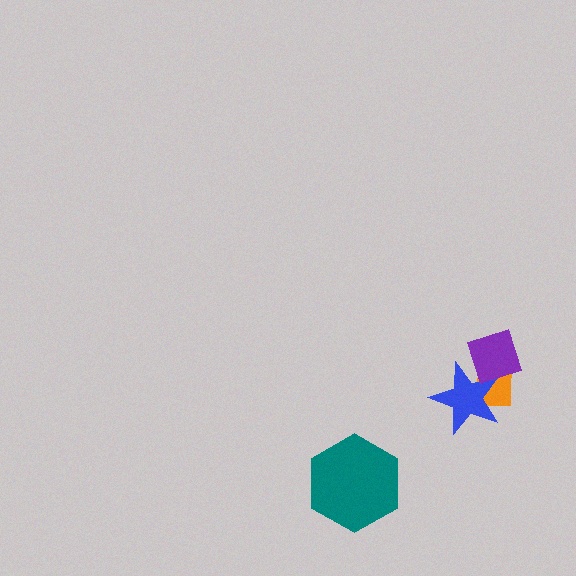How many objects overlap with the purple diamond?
2 objects overlap with the purple diamond.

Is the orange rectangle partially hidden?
Yes, it is partially covered by another shape.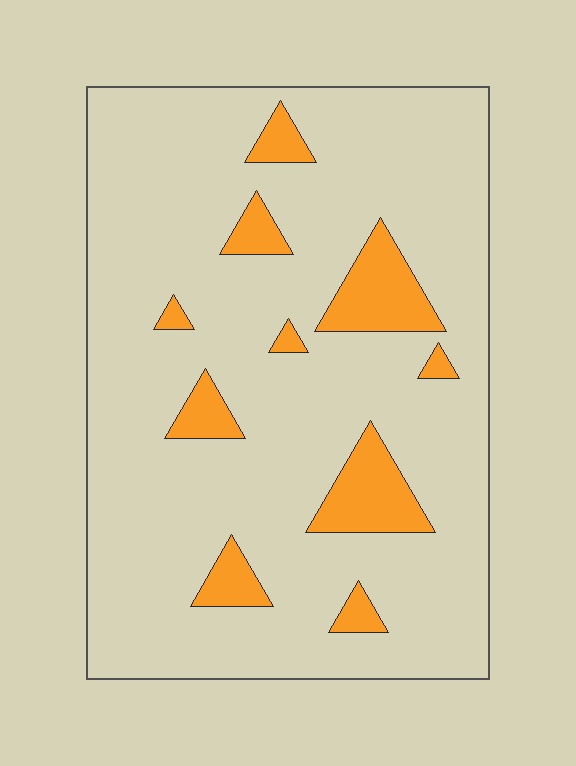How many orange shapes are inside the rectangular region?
10.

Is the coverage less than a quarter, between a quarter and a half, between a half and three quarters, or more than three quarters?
Less than a quarter.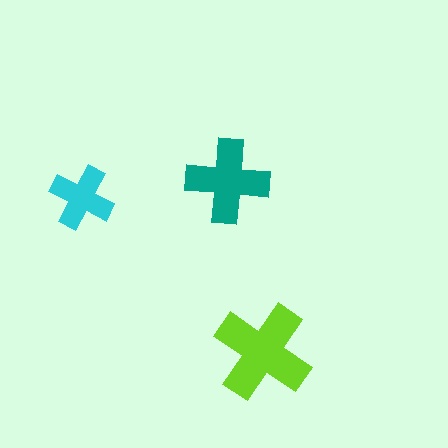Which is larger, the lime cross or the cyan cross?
The lime one.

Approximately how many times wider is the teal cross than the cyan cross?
About 1.5 times wider.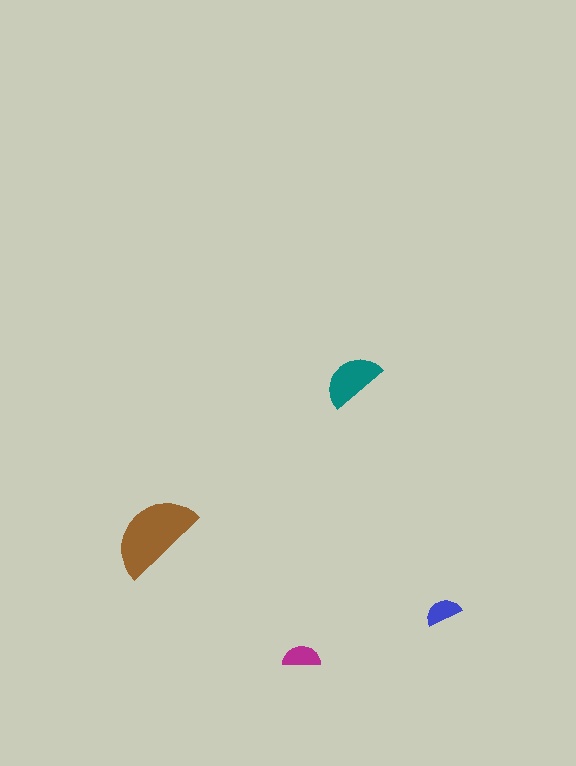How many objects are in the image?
There are 4 objects in the image.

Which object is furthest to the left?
The brown semicircle is leftmost.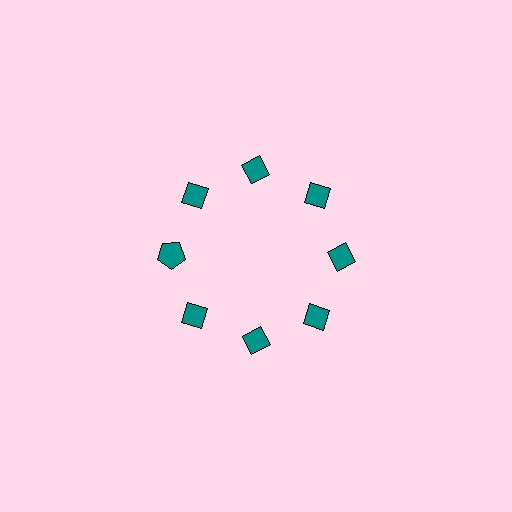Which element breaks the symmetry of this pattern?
The teal pentagon at roughly the 9 o'clock position breaks the symmetry. All other shapes are teal diamonds.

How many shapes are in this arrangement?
There are 8 shapes arranged in a ring pattern.